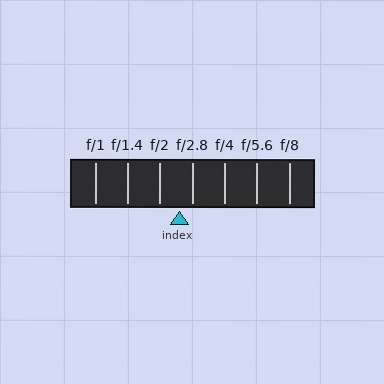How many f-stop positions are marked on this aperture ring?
There are 7 f-stop positions marked.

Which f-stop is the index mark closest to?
The index mark is closest to f/2.8.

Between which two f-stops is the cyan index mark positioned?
The index mark is between f/2 and f/2.8.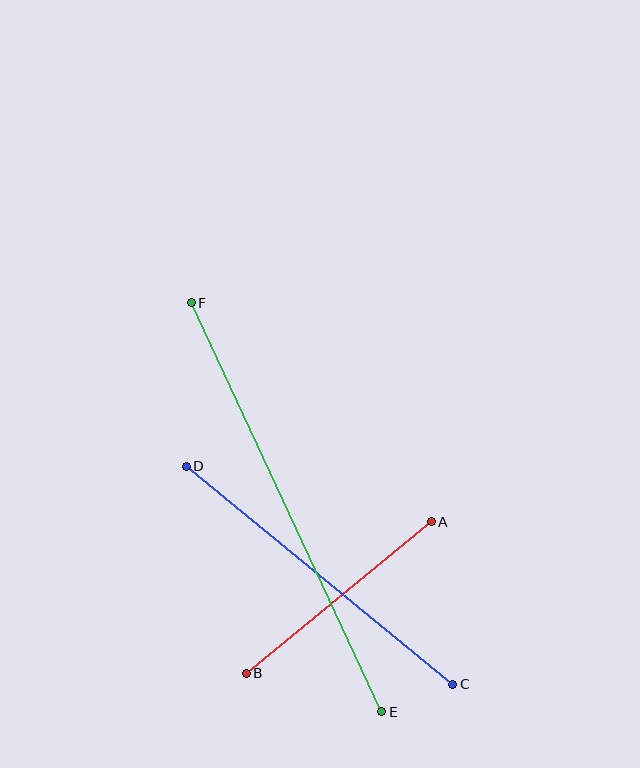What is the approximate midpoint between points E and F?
The midpoint is at approximately (286, 507) pixels.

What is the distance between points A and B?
The distance is approximately 239 pixels.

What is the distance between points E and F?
The distance is approximately 451 pixels.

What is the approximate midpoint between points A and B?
The midpoint is at approximately (339, 597) pixels.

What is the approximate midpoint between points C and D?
The midpoint is at approximately (319, 575) pixels.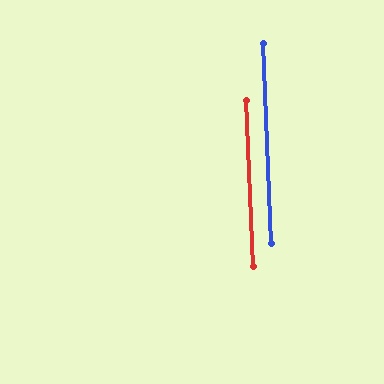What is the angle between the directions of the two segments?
Approximately 0 degrees.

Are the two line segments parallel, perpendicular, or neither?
Parallel — their directions differ by only 0.1°.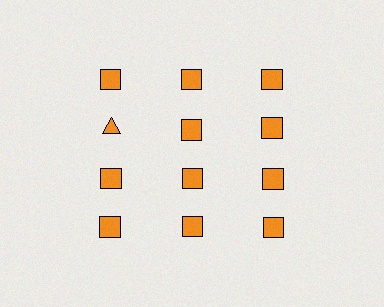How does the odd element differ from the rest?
It has a different shape: triangle instead of square.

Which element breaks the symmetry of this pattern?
The orange triangle in the second row, leftmost column breaks the symmetry. All other shapes are orange squares.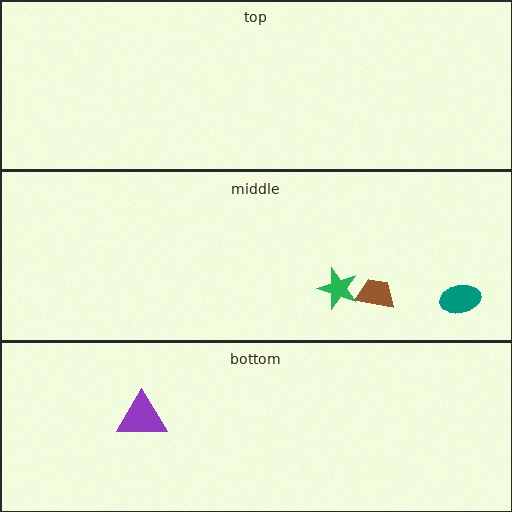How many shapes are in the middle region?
3.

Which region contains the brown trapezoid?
The middle region.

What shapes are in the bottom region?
The purple triangle.